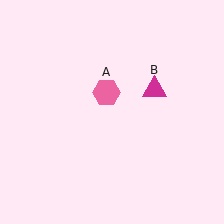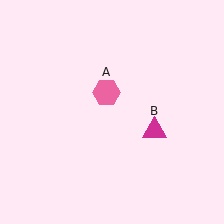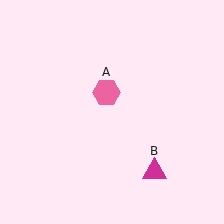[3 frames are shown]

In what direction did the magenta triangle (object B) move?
The magenta triangle (object B) moved down.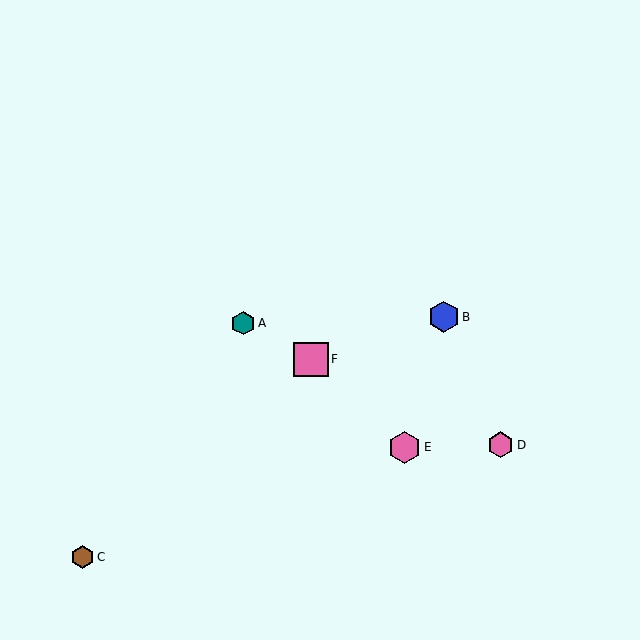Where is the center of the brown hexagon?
The center of the brown hexagon is at (83, 557).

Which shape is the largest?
The pink square (labeled F) is the largest.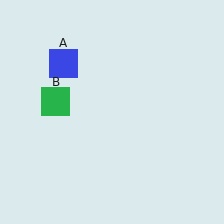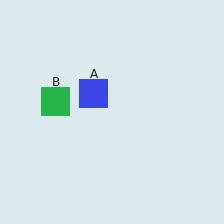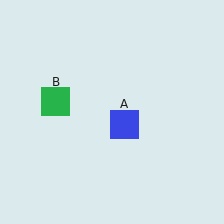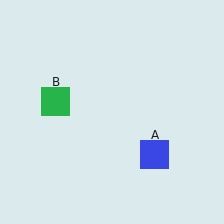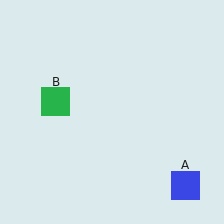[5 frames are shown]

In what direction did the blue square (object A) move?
The blue square (object A) moved down and to the right.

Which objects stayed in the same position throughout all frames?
Green square (object B) remained stationary.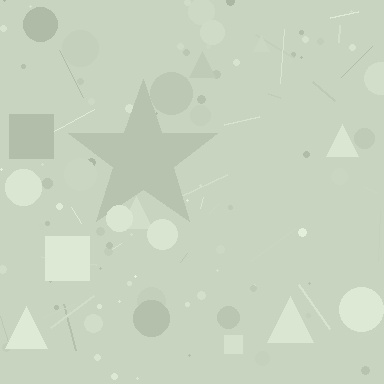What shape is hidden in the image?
A star is hidden in the image.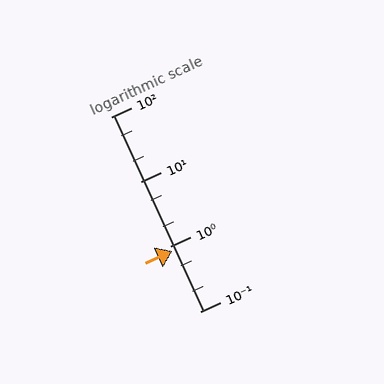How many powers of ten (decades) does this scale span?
The scale spans 3 decades, from 0.1 to 100.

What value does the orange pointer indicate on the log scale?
The pointer indicates approximately 0.85.